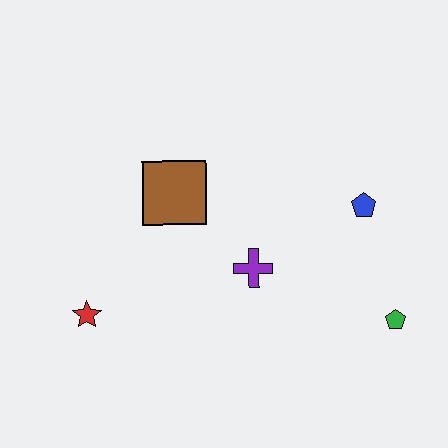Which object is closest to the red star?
The brown square is closest to the red star.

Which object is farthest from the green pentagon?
The red star is farthest from the green pentagon.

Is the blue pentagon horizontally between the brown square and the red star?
No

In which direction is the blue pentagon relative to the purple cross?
The blue pentagon is to the right of the purple cross.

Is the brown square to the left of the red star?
No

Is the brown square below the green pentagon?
No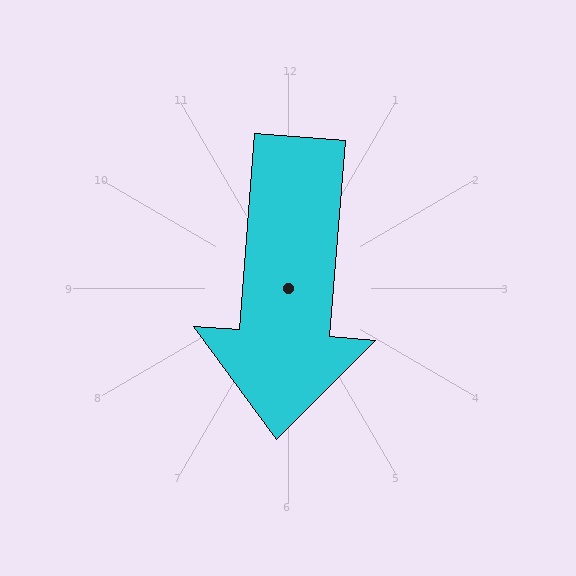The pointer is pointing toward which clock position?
Roughly 6 o'clock.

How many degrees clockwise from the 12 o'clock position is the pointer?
Approximately 184 degrees.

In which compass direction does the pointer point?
South.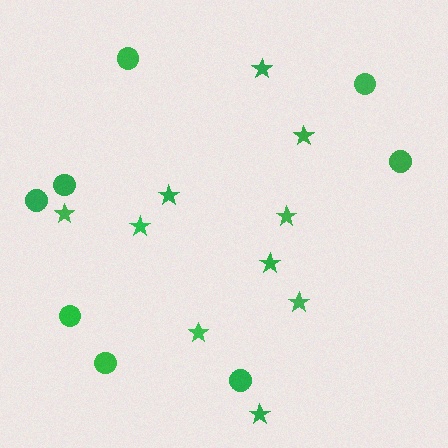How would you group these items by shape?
There are 2 groups: one group of circles (8) and one group of stars (10).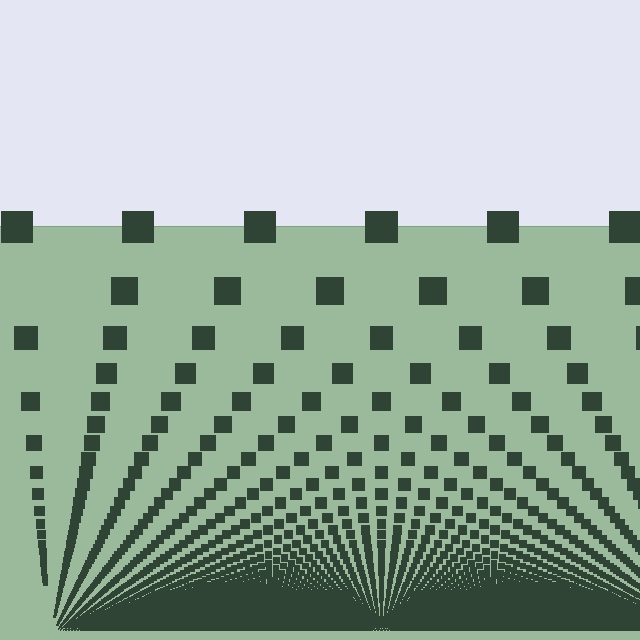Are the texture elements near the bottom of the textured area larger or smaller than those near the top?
Smaller. The gradient is inverted — elements near the bottom are smaller and denser.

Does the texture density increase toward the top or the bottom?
Density increases toward the bottom.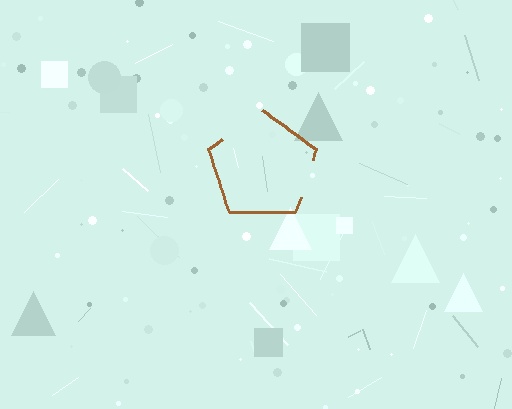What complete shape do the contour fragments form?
The contour fragments form a pentagon.